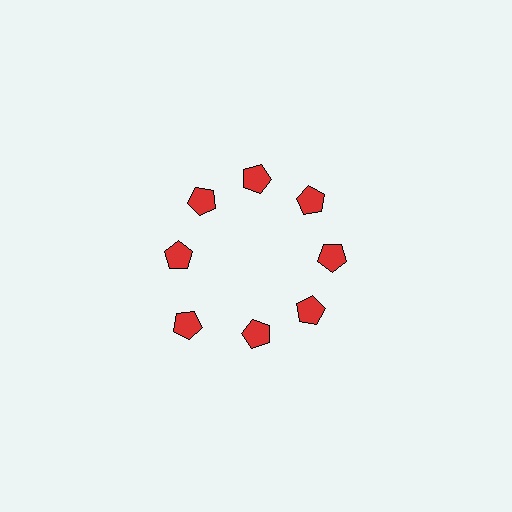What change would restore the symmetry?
The symmetry would be restored by moving it inward, back onto the ring so that all 8 pentagons sit at equal angles and equal distance from the center.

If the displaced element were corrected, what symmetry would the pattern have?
It would have 8-fold rotational symmetry — the pattern would map onto itself every 45 degrees.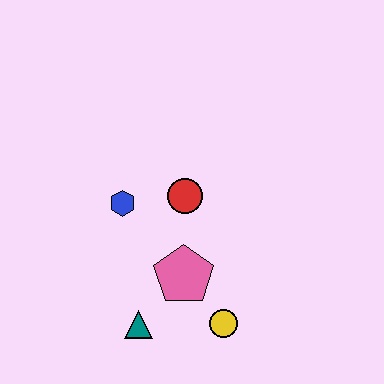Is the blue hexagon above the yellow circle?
Yes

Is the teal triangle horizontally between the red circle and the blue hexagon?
Yes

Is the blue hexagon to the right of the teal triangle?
No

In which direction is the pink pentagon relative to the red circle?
The pink pentagon is below the red circle.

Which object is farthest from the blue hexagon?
The yellow circle is farthest from the blue hexagon.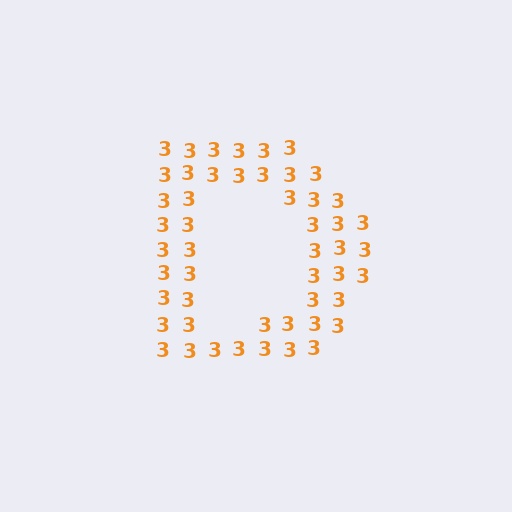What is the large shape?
The large shape is the letter D.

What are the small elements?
The small elements are digit 3's.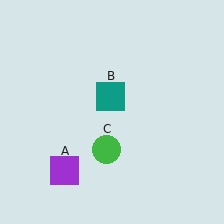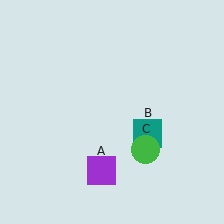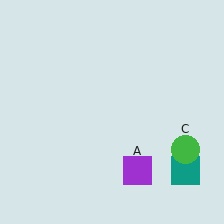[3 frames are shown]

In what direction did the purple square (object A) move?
The purple square (object A) moved right.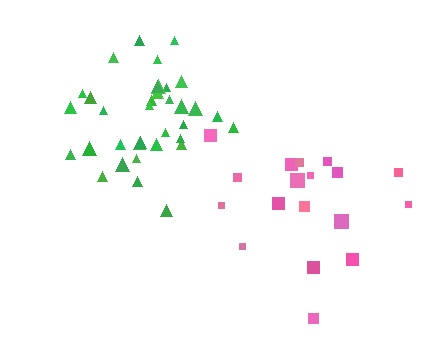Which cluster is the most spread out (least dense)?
Pink.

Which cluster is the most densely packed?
Green.